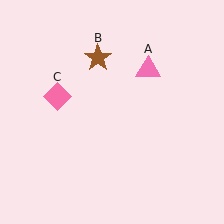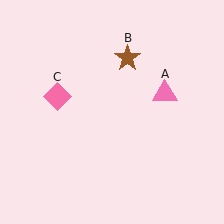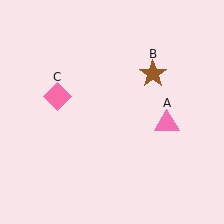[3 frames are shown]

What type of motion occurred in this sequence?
The pink triangle (object A), brown star (object B) rotated clockwise around the center of the scene.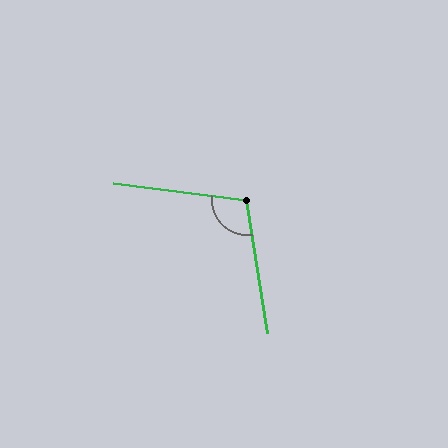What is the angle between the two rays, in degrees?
Approximately 106 degrees.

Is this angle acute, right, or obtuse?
It is obtuse.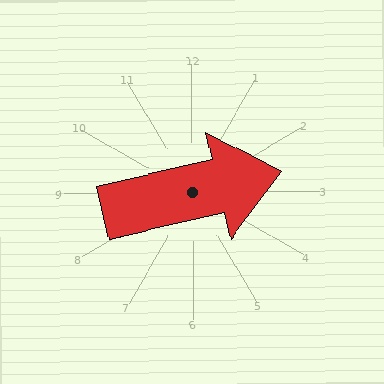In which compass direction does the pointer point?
East.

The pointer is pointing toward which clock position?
Roughly 3 o'clock.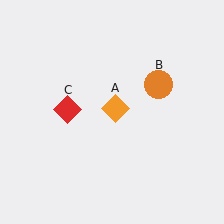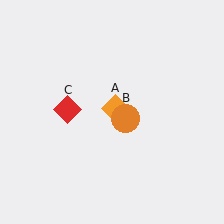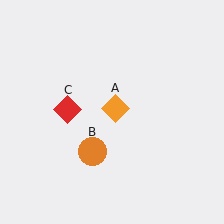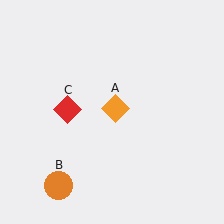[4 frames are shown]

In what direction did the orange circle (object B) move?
The orange circle (object B) moved down and to the left.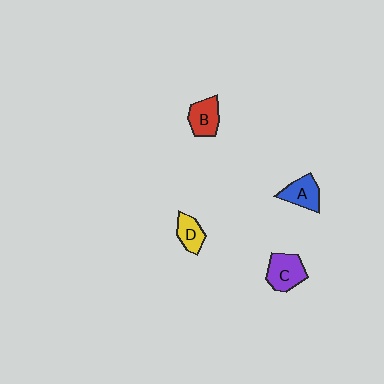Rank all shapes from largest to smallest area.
From largest to smallest: C (purple), B (red), A (blue), D (yellow).